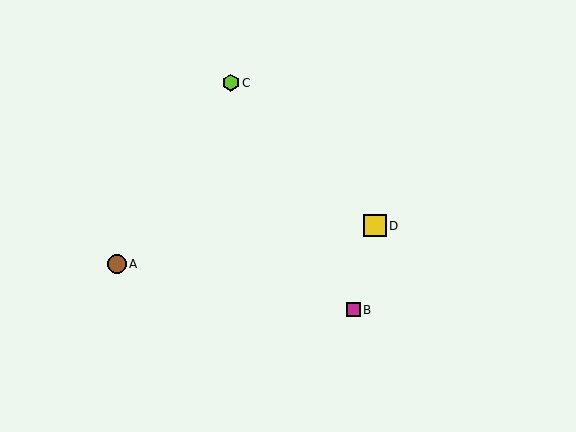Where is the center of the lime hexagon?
The center of the lime hexagon is at (231, 83).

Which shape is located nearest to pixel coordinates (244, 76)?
The lime hexagon (labeled C) at (231, 83) is nearest to that location.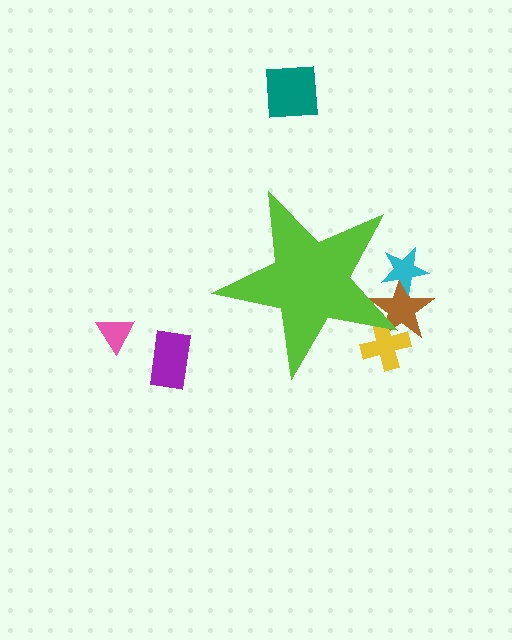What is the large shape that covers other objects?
A lime star.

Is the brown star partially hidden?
Yes, the brown star is partially hidden behind the lime star.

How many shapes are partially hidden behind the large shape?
3 shapes are partially hidden.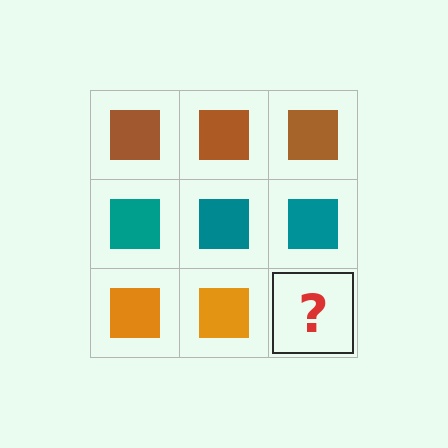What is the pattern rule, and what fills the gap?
The rule is that each row has a consistent color. The gap should be filled with an orange square.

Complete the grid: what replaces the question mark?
The question mark should be replaced with an orange square.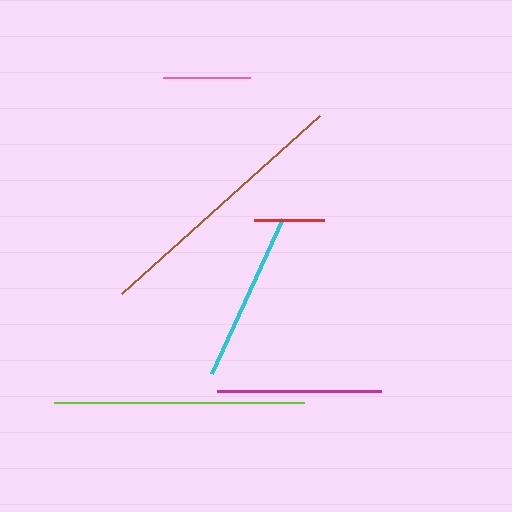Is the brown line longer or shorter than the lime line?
The brown line is longer than the lime line.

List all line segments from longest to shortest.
From longest to shortest: brown, lime, cyan, magenta, pink, red.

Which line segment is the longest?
The brown line is the longest at approximately 267 pixels.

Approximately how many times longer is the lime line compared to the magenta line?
The lime line is approximately 1.5 times the length of the magenta line.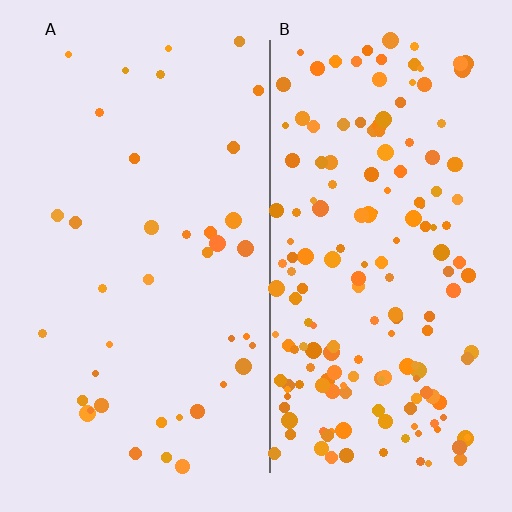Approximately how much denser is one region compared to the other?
Approximately 4.4× — region B over region A.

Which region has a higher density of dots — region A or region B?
B (the right).